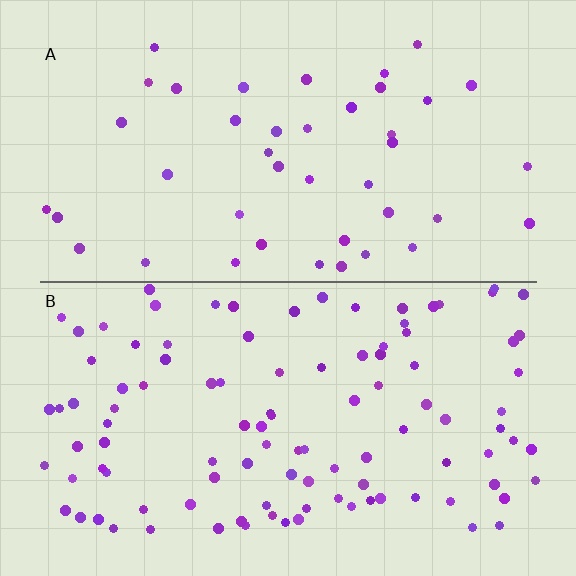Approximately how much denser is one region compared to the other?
Approximately 2.5× — region B over region A.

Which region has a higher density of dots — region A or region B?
B (the bottom).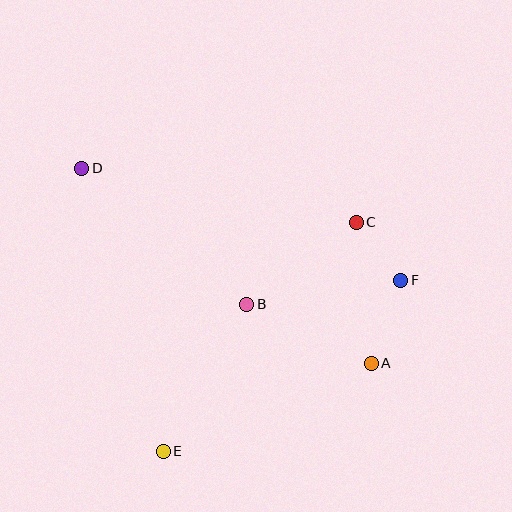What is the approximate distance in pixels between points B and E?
The distance between B and E is approximately 169 pixels.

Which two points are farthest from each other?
Points A and D are farthest from each other.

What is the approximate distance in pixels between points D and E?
The distance between D and E is approximately 295 pixels.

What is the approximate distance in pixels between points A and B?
The distance between A and B is approximately 138 pixels.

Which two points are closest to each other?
Points C and F are closest to each other.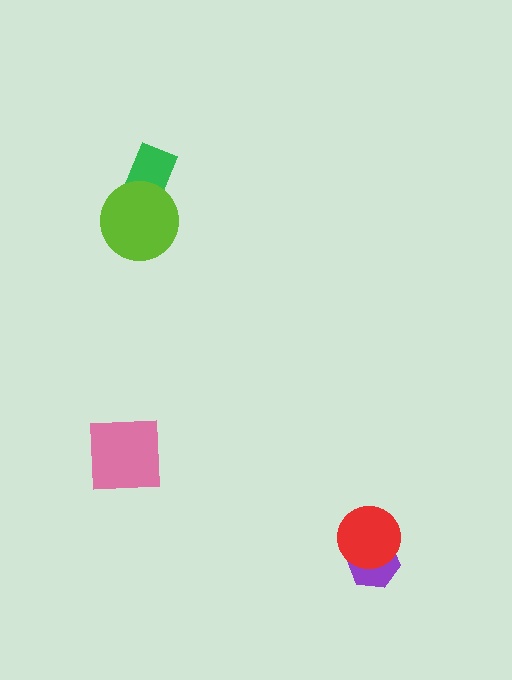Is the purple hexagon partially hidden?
Yes, it is partially covered by another shape.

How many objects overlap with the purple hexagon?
1 object overlaps with the purple hexagon.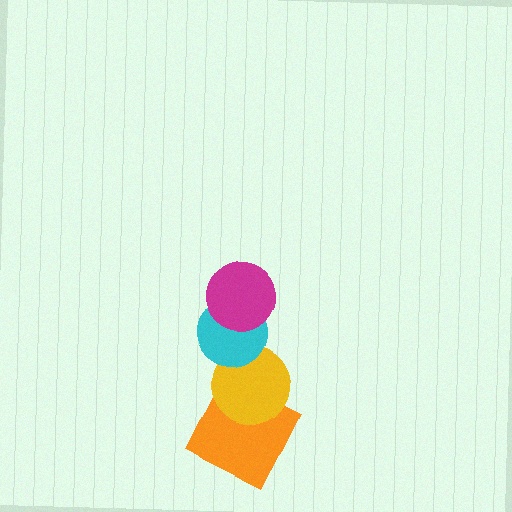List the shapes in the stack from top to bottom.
From top to bottom: the magenta circle, the cyan circle, the yellow circle, the orange square.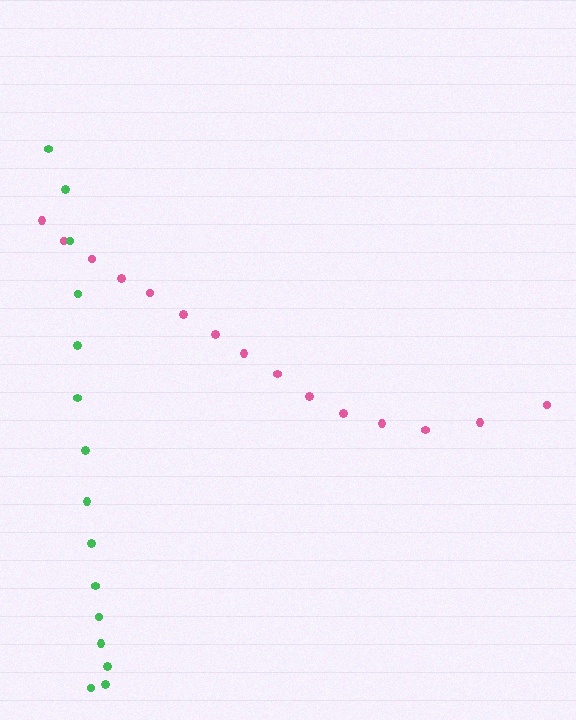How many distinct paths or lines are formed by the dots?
There are 2 distinct paths.